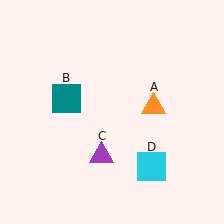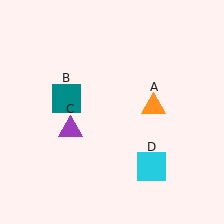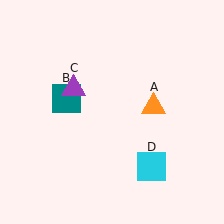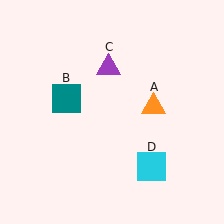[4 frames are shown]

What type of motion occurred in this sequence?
The purple triangle (object C) rotated clockwise around the center of the scene.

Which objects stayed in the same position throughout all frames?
Orange triangle (object A) and teal square (object B) and cyan square (object D) remained stationary.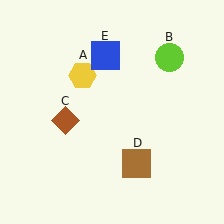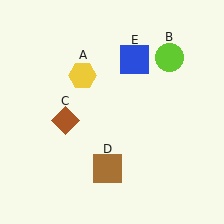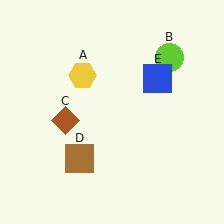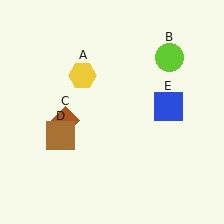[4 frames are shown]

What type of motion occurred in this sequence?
The brown square (object D), blue square (object E) rotated clockwise around the center of the scene.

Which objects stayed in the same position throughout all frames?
Yellow hexagon (object A) and lime circle (object B) and brown diamond (object C) remained stationary.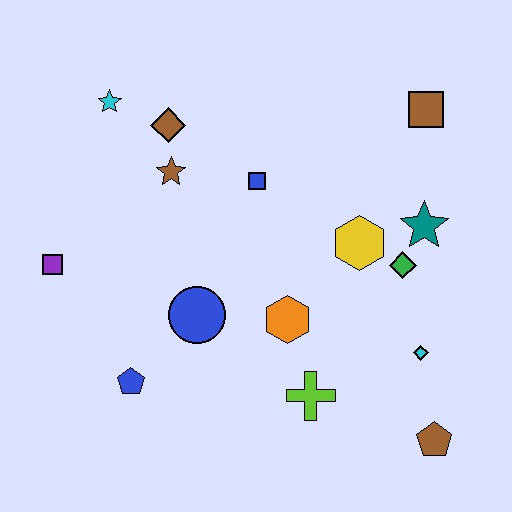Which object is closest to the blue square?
The brown star is closest to the blue square.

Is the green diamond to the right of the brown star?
Yes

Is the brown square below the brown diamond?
No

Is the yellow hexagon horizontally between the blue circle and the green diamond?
Yes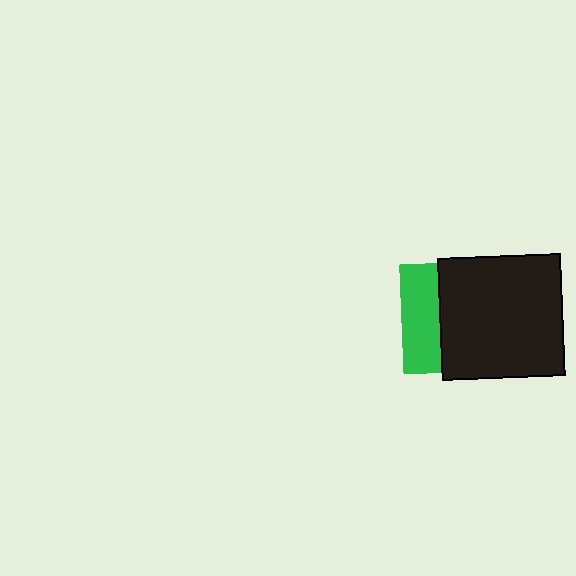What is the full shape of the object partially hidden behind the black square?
The partially hidden object is a green square.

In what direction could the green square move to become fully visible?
The green square could move left. That would shift it out from behind the black square entirely.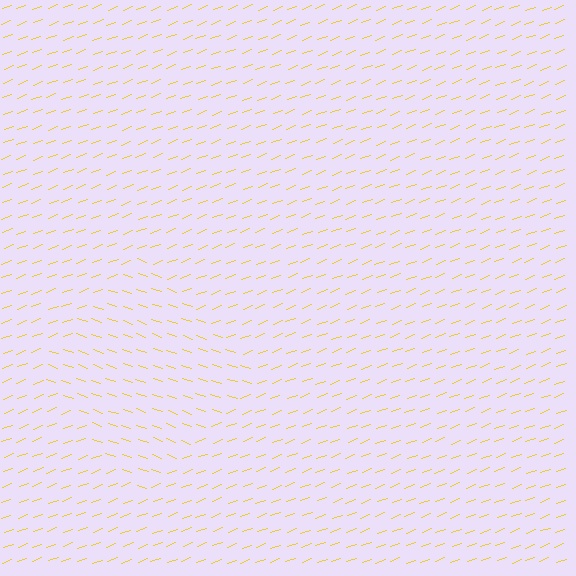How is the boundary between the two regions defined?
The boundary is defined purely by a change in line orientation (approximately 39 degrees difference). All lines are the same color and thickness.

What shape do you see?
I see a diamond.